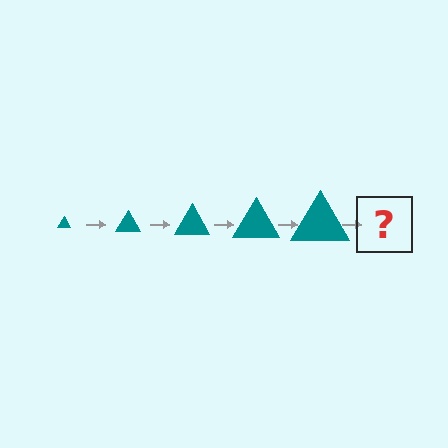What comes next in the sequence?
The next element should be a teal triangle, larger than the previous one.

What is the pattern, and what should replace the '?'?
The pattern is that the triangle gets progressively larger each step. The '?' should be a teal triangle, larger than the previous one.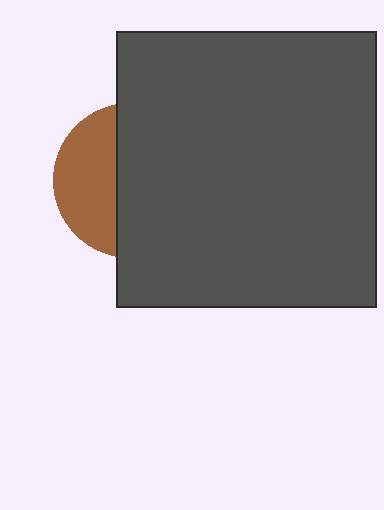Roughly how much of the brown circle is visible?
A small part of it is visible (roughly 38%).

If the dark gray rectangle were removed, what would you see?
You would see the complete brown circle.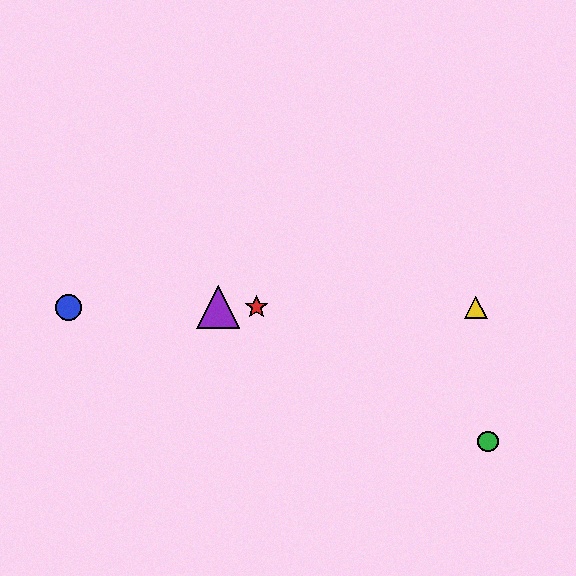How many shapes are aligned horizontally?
4 shapes (the red star, the blue circle, the yellow triangle, the purple triangle) are aligned horizontally.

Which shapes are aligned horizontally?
The red star, the blue circle, the yellow triangle, the purple triangle are aligned horizontally.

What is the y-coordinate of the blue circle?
The blue circle is at y≈307.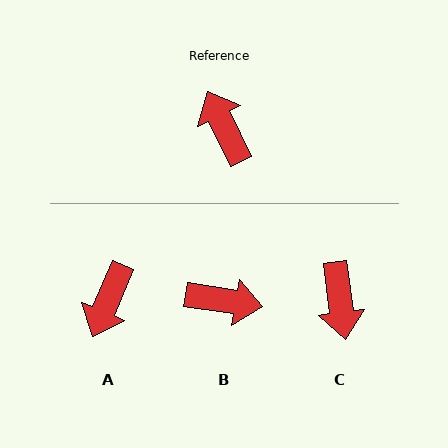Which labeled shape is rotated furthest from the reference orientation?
C, about 162 degrees away.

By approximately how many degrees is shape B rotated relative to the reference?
Approximately 124 degrees clockwise.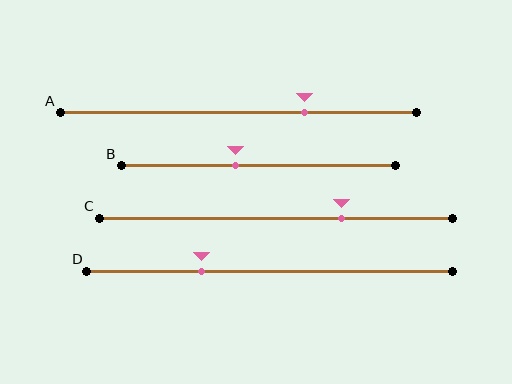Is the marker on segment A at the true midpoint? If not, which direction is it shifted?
No, the marker on segment A is shifted to the right by about 19% of the segment length.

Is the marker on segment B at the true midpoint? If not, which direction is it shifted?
No, the marker on segment B is shifted to the left by about 9% of the segment length.